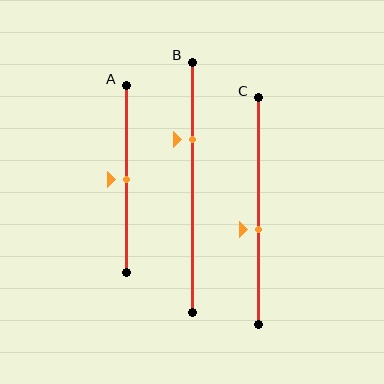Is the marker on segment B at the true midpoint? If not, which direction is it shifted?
No, the marker on segment B is shifted upward by about 19% of the segment length.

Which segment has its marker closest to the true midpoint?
Segment A has its marker closest to the true midpoint.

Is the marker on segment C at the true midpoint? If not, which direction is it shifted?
No, the marker on segment C is shifted downward by about 8% of the segment length.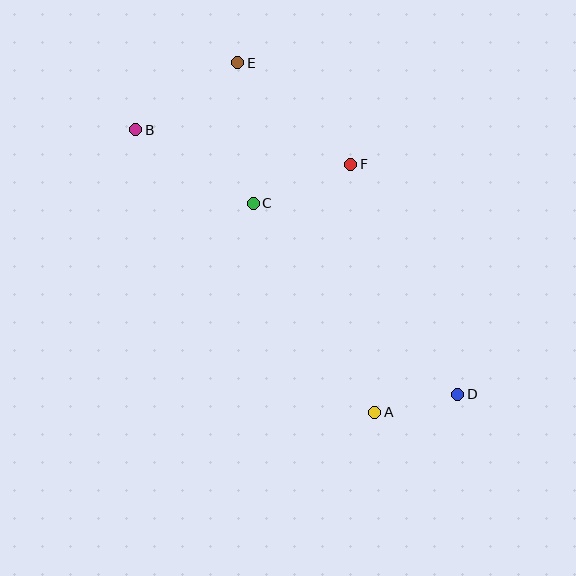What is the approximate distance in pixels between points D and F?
The distance between D and F is approximately 254 pixels.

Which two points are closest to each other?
Points A and D are closest to each other.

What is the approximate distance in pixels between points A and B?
The distance between A and B is approximately 370 pixels.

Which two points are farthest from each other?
Points B and D are farthest from each other.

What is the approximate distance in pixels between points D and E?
The distance between D and E is approximately 398 pixels.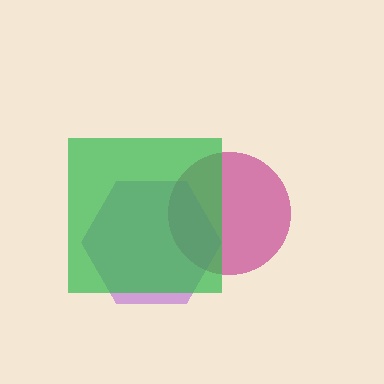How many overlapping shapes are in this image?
There are 3 overlapping shapes in the image.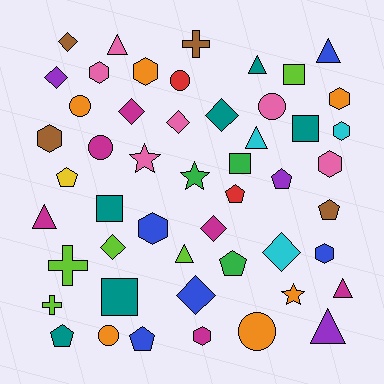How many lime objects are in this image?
There are 5 lime objects.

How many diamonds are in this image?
There are 9 diamonds.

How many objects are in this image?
There are 50 objects.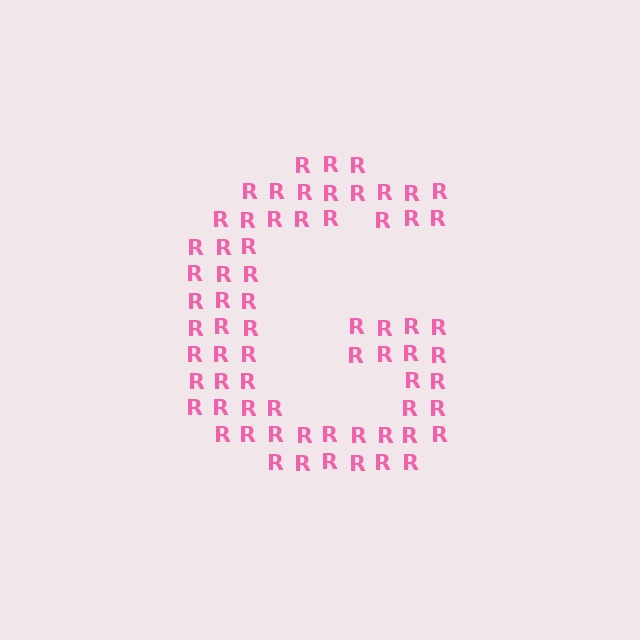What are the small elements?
The small elements are letter R's.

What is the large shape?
The large shape is the letter G.